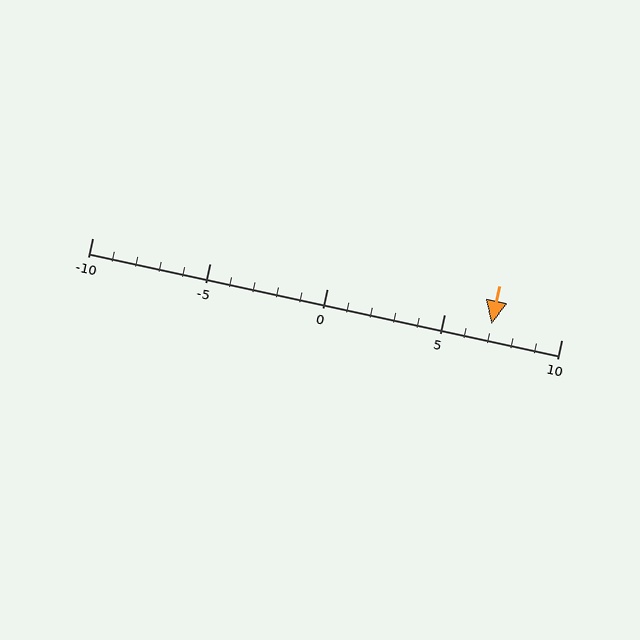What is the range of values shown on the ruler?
The ruler shows values from -10 to 10.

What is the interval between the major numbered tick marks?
The major tick marks are spaced 5 units apart.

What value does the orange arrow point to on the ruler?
The orange arrow points to approximately 7.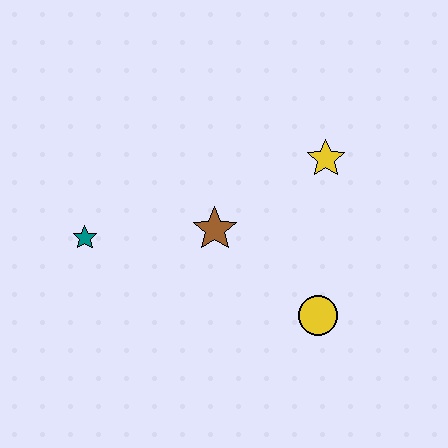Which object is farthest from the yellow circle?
The teal star is farthest from the yellow circle.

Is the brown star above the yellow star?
No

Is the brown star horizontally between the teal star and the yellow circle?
Yes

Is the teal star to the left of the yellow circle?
Yes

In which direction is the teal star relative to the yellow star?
The teal star is to the left of the yellow star.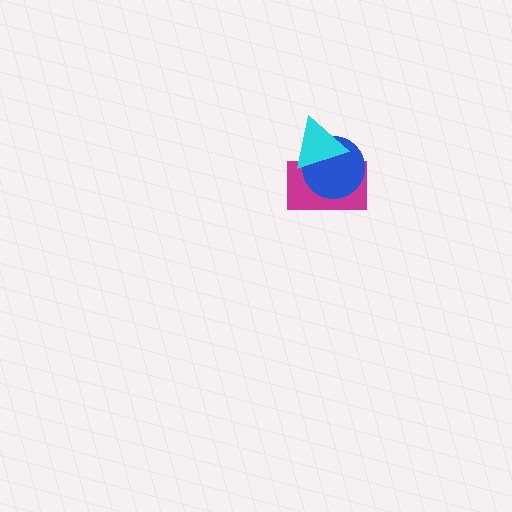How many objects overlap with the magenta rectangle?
2 objects overlap with the magenta rectangle.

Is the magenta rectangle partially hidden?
Yes, it is partially covered by another shape.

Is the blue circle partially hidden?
Yes, it is partially covered by another shape.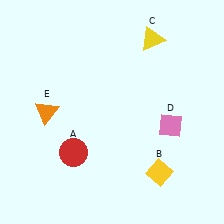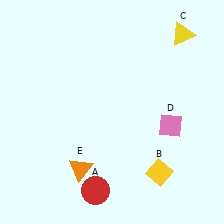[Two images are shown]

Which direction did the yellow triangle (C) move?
The yellow triangle (C) moved right.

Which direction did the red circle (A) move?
The red circle (A) moved down.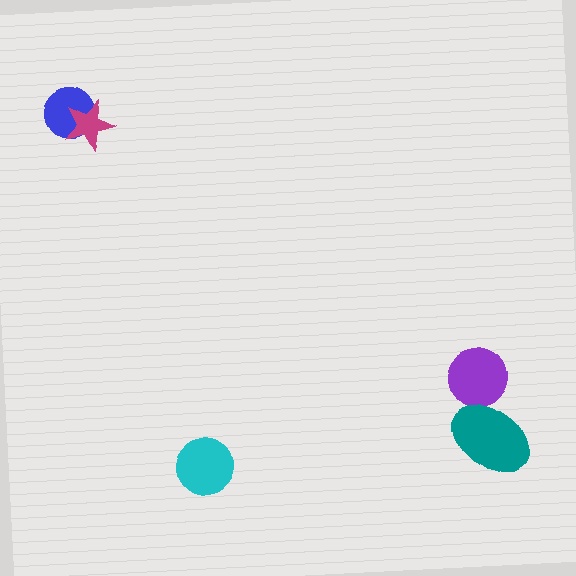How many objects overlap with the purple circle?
1 object overlaps with the purple circle.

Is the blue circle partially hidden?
Yes, it is partially covered by another shape.